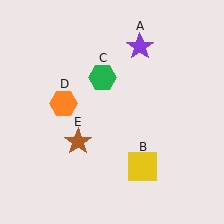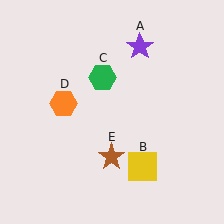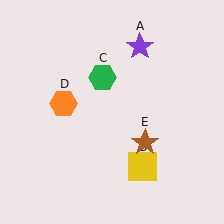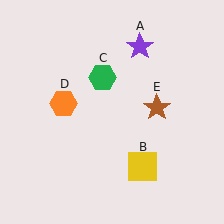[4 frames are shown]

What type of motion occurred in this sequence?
The brown star (object E) rotated counterclockwise around the center of the scene.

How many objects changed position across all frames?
1 object changed position: brown star (object E).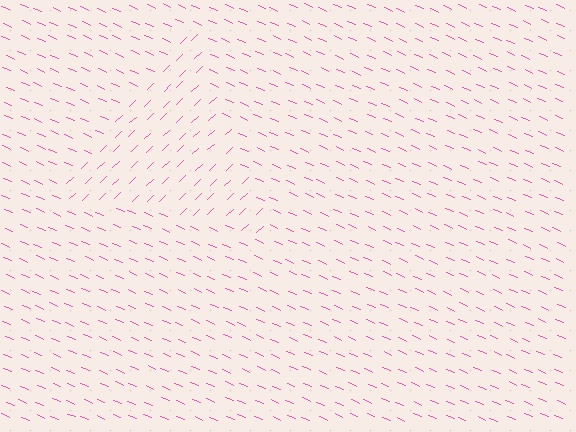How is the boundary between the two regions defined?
The boundary is defined purely by a change in line orientation (approximately 67 degrees difference). All lines are the same color and thickness.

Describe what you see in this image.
The image is filled with small pink line segments. A triangle region in the image has lines oriented differently from the surrounding lines, creating a visible texture boundary.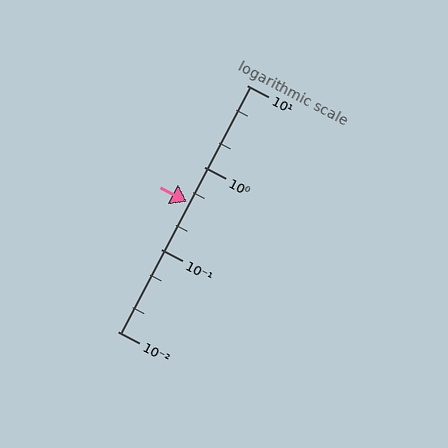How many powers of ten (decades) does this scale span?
The scale spans 3 decades, from 0.01 to 10.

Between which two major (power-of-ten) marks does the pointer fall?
The pointer is between 0.1 and 1.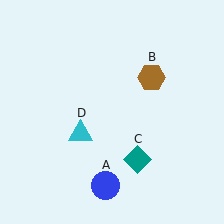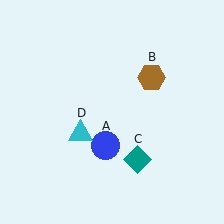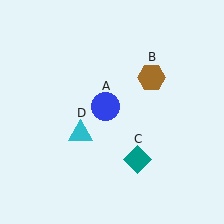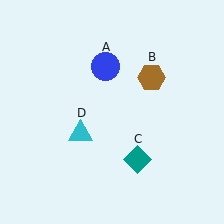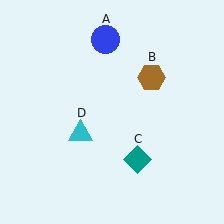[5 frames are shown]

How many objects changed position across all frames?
1 object changed position: blue circle (object A).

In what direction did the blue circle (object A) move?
The blue circle (object A) moved up.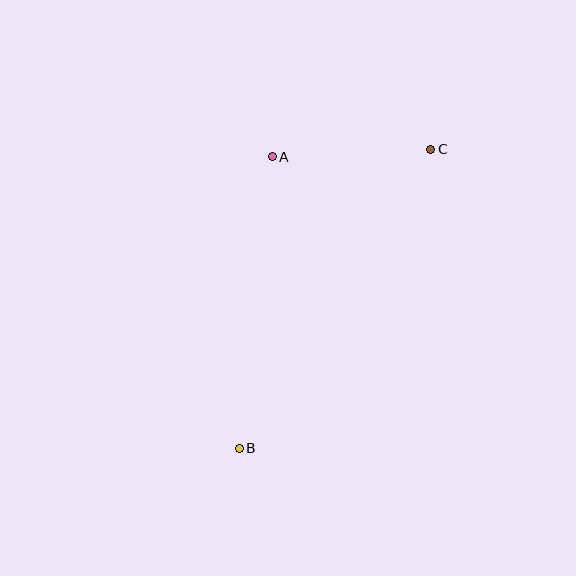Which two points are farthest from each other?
Points B and C are farthest from each other.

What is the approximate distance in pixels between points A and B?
The distance between A and B is approximately 293 pixels.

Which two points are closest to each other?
Points A and C are closest to each other.